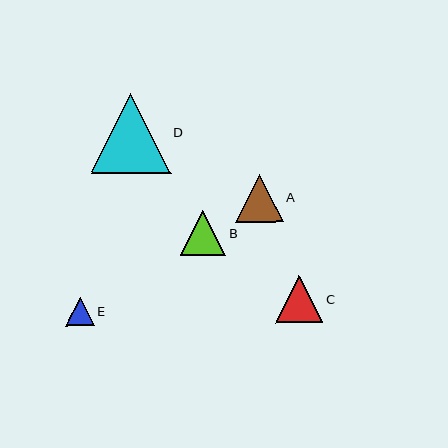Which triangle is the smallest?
Triangle E is the smallest with a size of approximately 28 pixels.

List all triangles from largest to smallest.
From largest to smallest: D, A, C, B, E.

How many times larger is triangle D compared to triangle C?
Triangle D is approximately 1.7 times the size of triangle C.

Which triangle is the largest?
Triangle D is the largest with a size of approximately 80 pixels.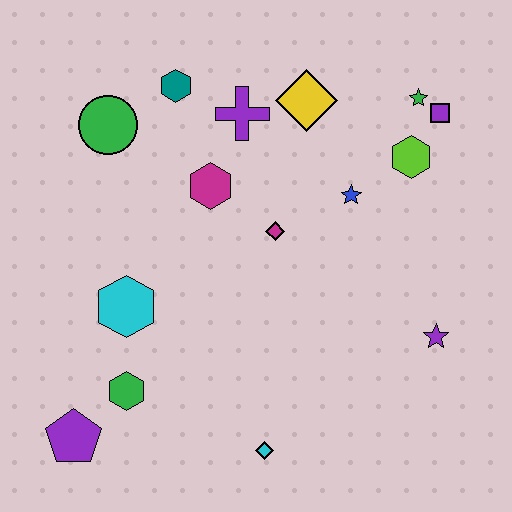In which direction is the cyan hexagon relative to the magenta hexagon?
The cyan hexagon is below the magenta hexagon.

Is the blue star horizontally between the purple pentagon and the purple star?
Yes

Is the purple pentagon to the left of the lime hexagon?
Yes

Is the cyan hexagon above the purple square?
No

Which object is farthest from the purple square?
The purple pentagon is farthest from the purple square.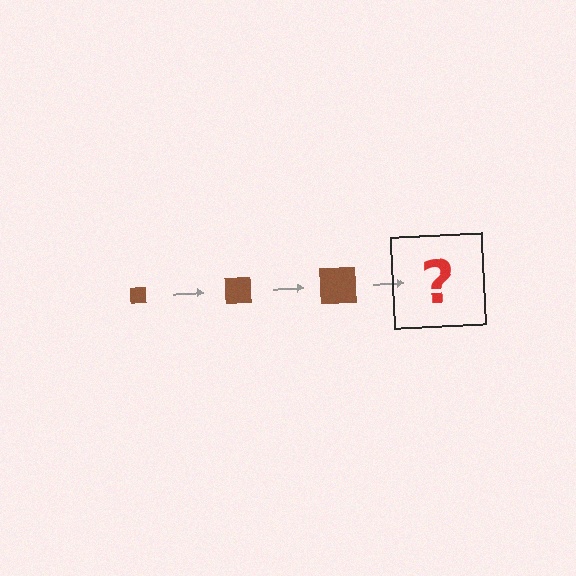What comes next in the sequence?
The next element should be a brown square, larger than the previous one.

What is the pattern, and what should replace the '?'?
The pattern is that the square gets progressively larger each step. The '?' should be a brown square, larger than the previous one.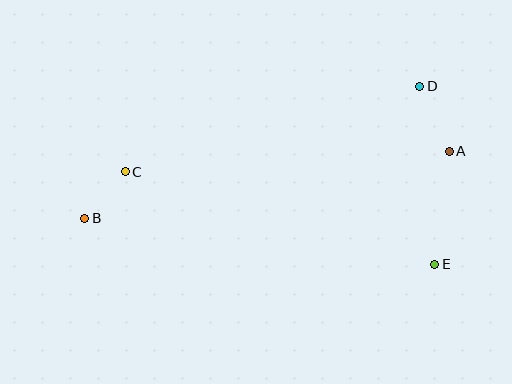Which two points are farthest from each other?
Points A and B are farthest from each other.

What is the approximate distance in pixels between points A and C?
The distance between A and C is approximately 324 pixels.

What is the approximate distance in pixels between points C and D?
The distance between C and D is approximately 306 pixels.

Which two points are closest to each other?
Points B and C are closest to each other.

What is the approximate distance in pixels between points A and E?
The distance between A and E is approximately 114 pixels.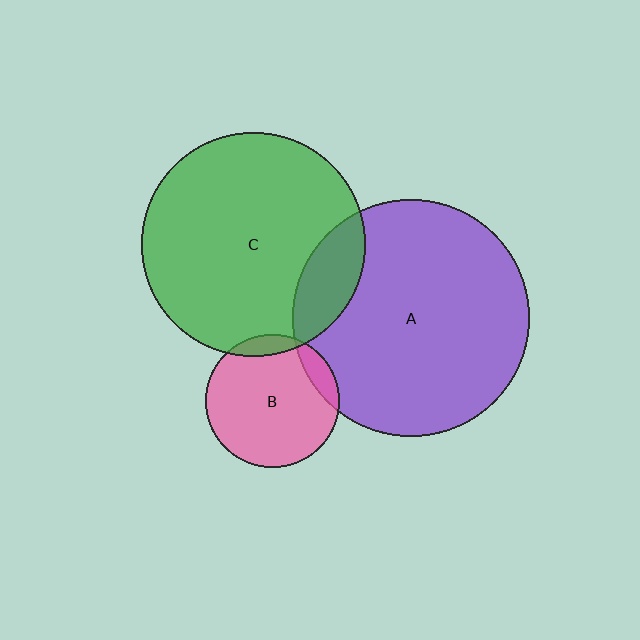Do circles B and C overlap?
Yes.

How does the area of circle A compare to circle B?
Approximately 3.2 times.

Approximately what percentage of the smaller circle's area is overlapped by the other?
Approximately 10%.